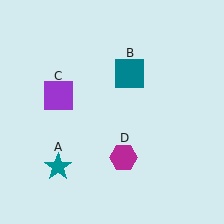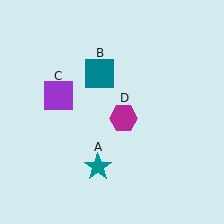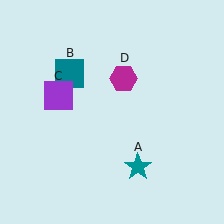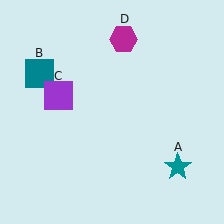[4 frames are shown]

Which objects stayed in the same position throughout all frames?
Purple square (object C) remained stationary.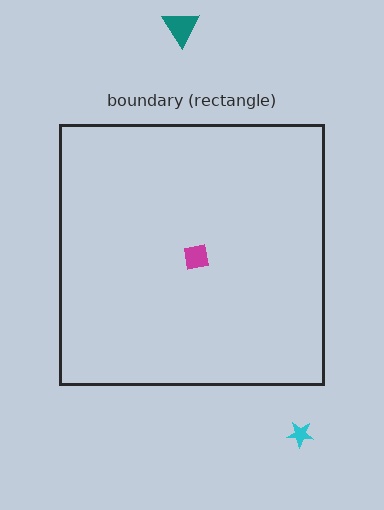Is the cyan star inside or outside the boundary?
Outside.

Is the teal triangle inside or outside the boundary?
Outside.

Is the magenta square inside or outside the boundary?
Inside.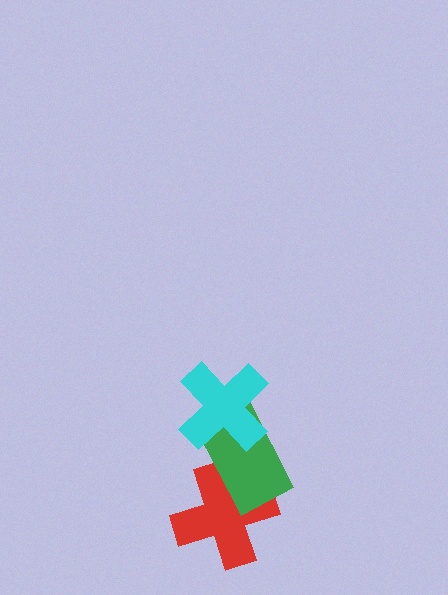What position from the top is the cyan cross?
The cyan cross is 1st from the top.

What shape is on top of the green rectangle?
The cyan cross is on top of the green rectangle.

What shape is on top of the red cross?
The green rectangle is on top of the red cross.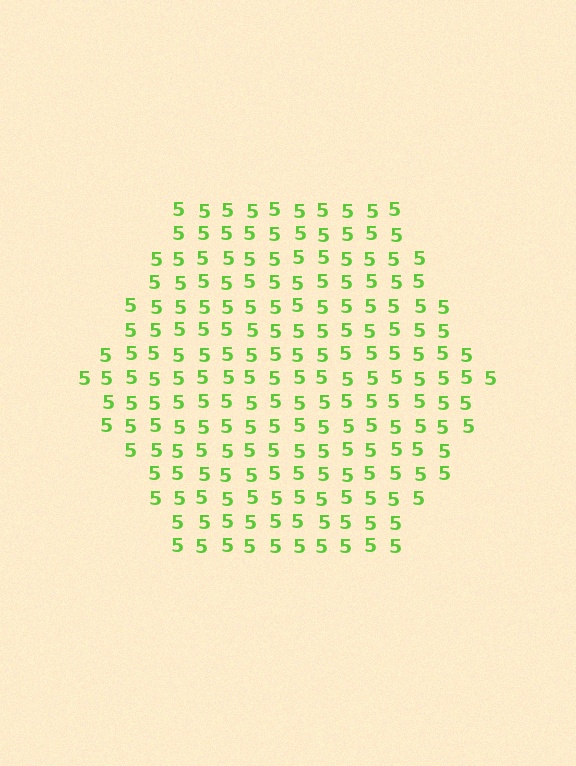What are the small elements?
The small elements are digit 5's.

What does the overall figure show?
The overall figure shows a hexagon.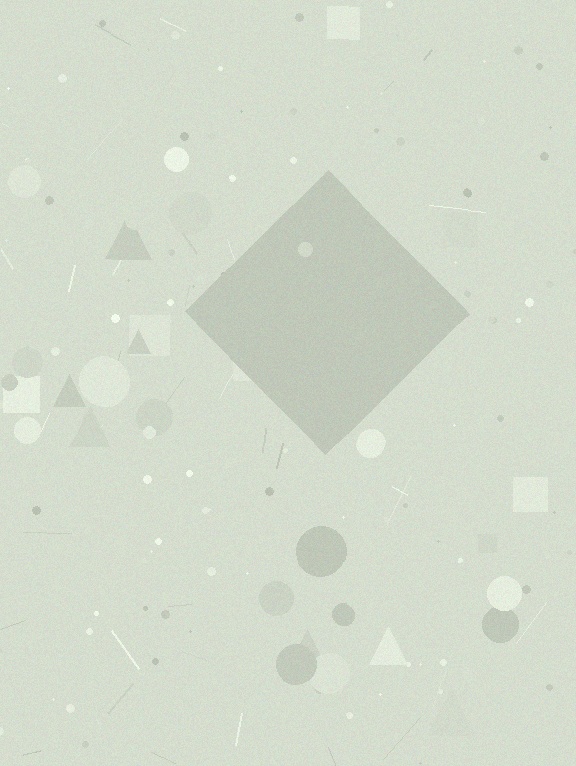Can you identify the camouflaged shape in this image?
The camouflaged shape is a diamond.